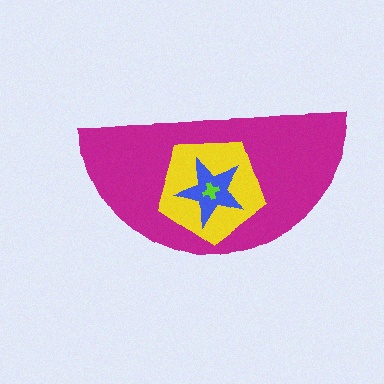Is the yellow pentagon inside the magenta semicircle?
Yes.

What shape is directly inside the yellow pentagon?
The blue star.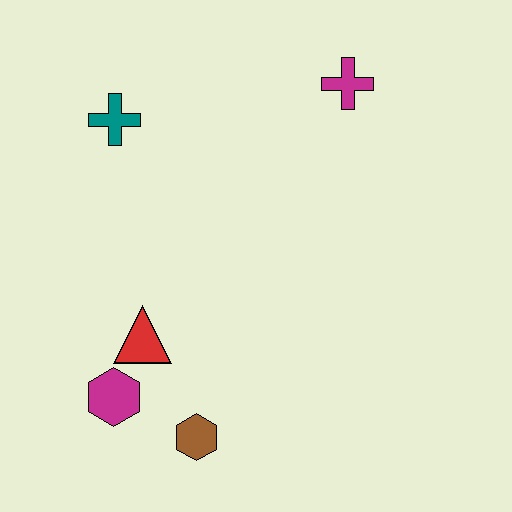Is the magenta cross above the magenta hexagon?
Yes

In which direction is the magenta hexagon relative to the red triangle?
The magenta hexagon is below the red triangle.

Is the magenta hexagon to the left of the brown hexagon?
Yes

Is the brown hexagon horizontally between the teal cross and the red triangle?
No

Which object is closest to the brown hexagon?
The magenta hexagon is closest to the brown hexagon.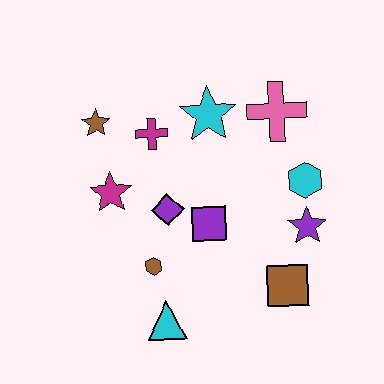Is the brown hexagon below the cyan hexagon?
Yes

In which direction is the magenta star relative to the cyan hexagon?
The magenta star is to the left of the cyan hexagon.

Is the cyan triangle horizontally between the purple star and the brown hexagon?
Yes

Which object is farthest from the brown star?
The brown square is farthest from the brown star.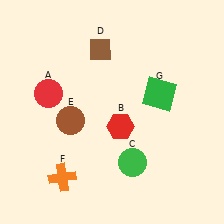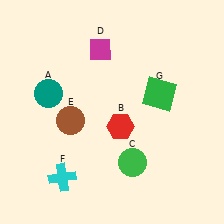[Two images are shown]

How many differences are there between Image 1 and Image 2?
There are 3 differences between the two images.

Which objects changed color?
A changed from red to teal. D changed from brown to magenta. F changed from orange to cyan.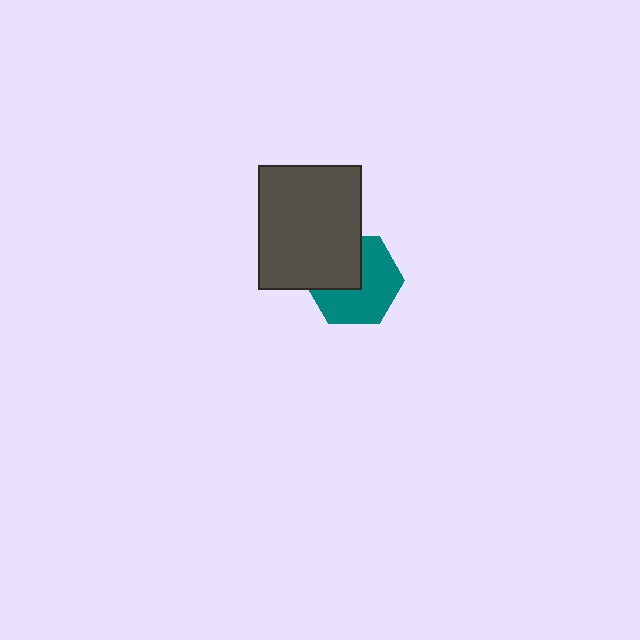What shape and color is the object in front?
The object in front is a dark gray rectangle.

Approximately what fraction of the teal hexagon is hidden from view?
Roughly 38% of the teal hexagon is hidden behind the dark gray rectangle.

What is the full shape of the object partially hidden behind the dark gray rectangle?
The partially hidden object is a teal hexagon.